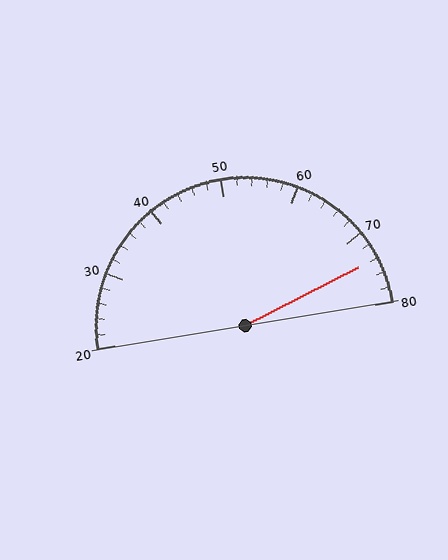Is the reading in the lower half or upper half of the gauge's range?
The reading is in the upper half of the range (20 to 80).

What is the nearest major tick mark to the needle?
The nearest major tick mark is 70.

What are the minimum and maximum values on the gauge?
The gauge ranges from 20 to 80.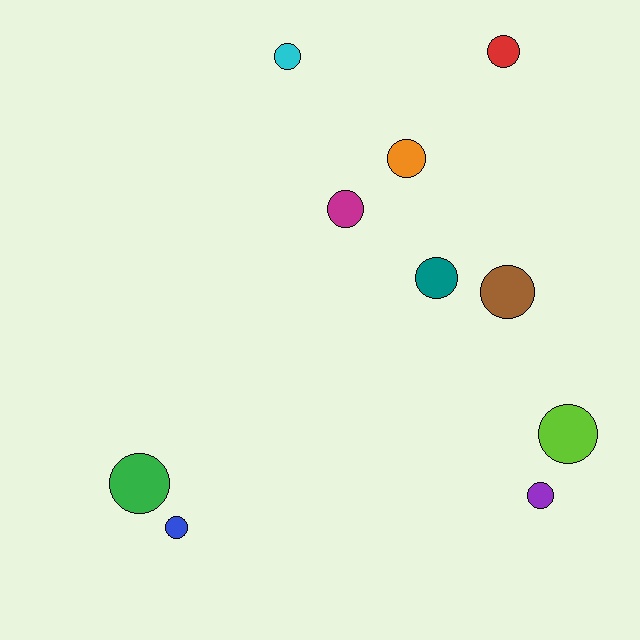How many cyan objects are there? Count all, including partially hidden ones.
There is 1 cyan object.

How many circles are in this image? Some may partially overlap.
There are 10 circles.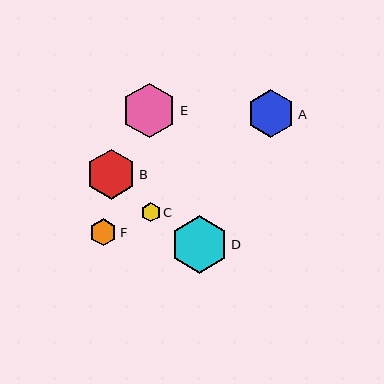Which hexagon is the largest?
Hexagon D is the largest with a size of approximately 57 pixels.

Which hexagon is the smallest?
Hexagon C is the smallest with a size of approximately 19 pixels.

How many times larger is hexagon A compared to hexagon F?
Hexagon A is approximately 1.8 times the size of hexagon F.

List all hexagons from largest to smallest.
From largest to smallest: D, E, B, A, F, C.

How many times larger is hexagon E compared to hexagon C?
Hexagon E is approximately 2.9 times the size of hexagon C.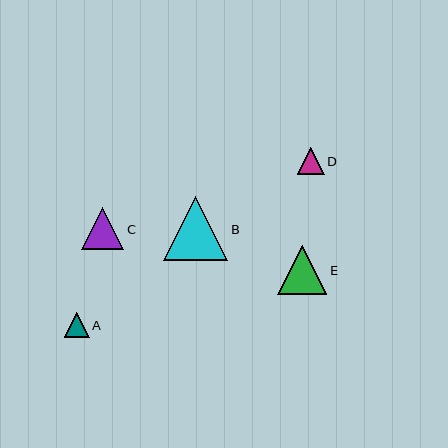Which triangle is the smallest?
Triangle A is the smallest with a size of approximately 25 pixels.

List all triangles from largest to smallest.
From largest to smallest: B, E, C, D, A.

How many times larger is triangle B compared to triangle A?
Triangle B is approximately 2.5 times the size of triangle A.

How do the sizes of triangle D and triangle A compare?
Triangle D and triangle A are approximately the same size.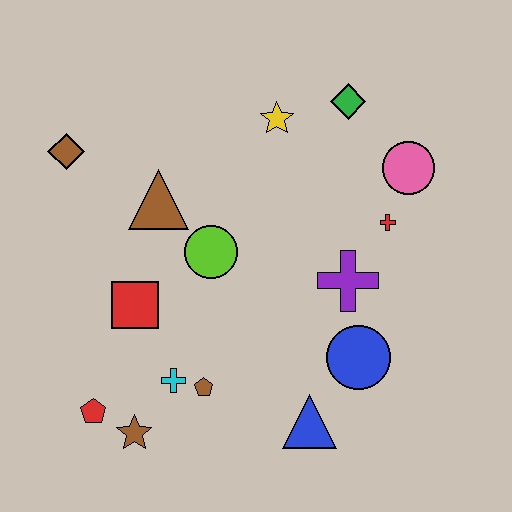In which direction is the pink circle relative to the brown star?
The pink circle is to the right of the brown star.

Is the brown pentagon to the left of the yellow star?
Yes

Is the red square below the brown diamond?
Yes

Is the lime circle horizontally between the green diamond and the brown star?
Yes